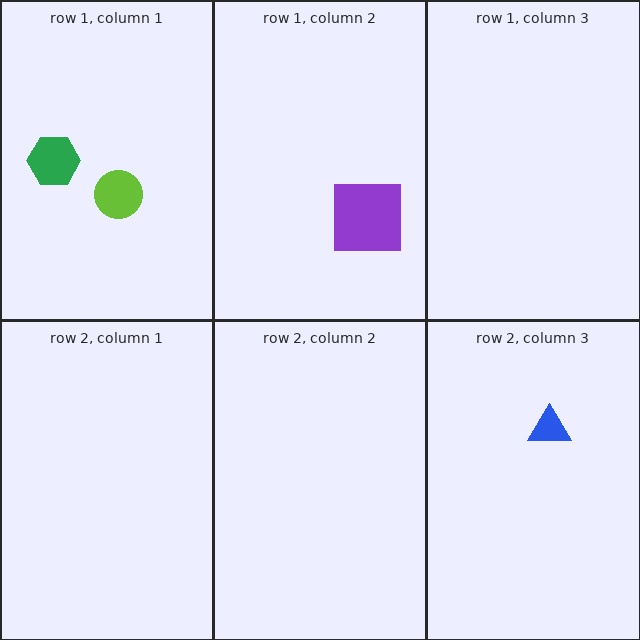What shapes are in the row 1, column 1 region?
The green hexagon, the lime circle.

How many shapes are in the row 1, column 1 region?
2.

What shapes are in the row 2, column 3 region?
The blue triangle.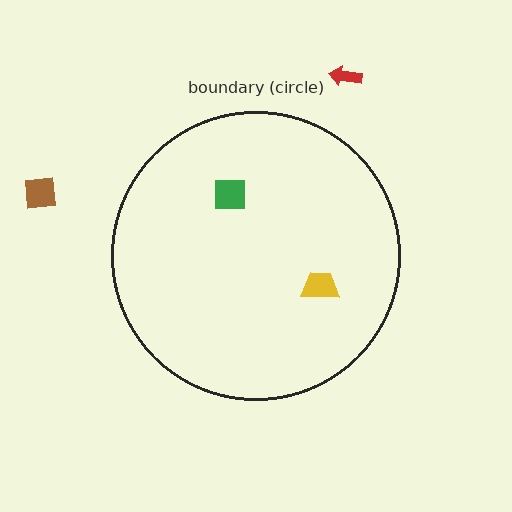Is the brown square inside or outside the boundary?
Outside.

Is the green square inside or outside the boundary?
Inside.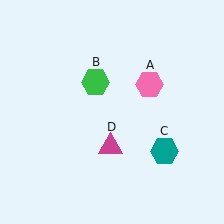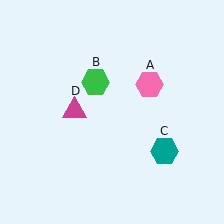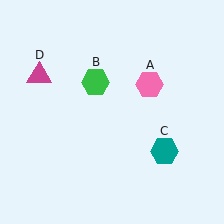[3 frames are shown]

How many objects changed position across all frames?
1 object changed position: magenta triangle (object D).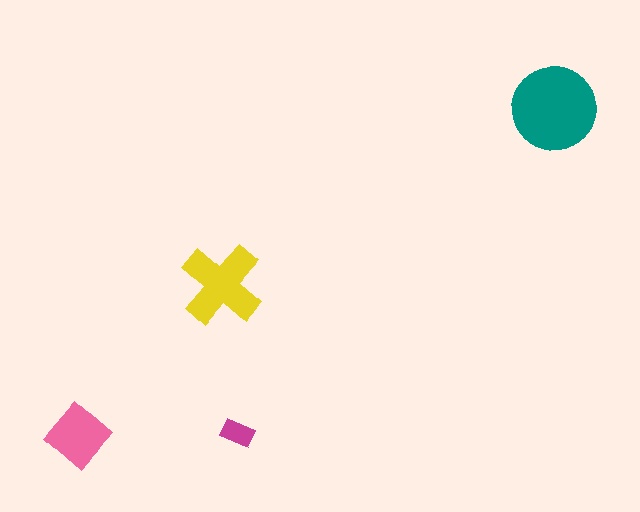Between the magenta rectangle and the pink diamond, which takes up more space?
The pink diamond.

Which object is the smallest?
The magenta rectangle.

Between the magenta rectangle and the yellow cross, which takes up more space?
The yellow cross.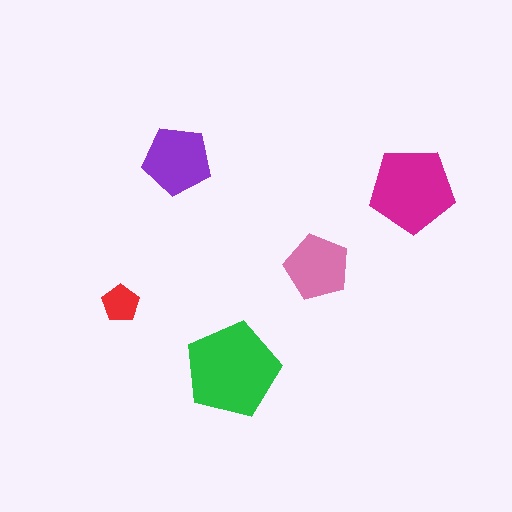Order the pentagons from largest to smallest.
the green one, the magenta one, the purple one, the pink one, the red one.